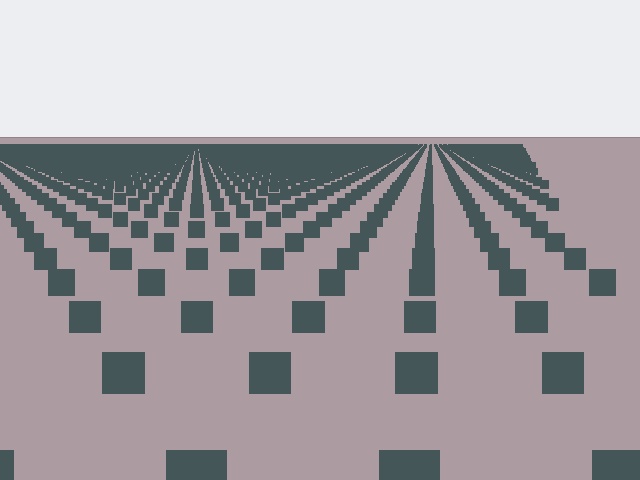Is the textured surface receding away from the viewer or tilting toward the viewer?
The surface is receding away from the viewer. Texture elements get smaller and denser toward the top.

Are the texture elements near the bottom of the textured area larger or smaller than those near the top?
Larger. Near the bottom, elements are closer to the viewer and appear at a bigger on-screen size.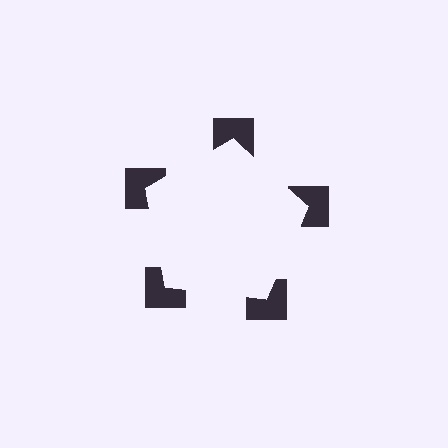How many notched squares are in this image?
There are 5 — one at each vertex of the illusory pentagon.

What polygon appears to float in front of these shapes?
An illusory pentagon — its edges are inferred from the aligned wedge cuts in the notched squares, not physically drawn.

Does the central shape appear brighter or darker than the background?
It typically appears slightly brighter than the background, even though no actual brightness change is drawn.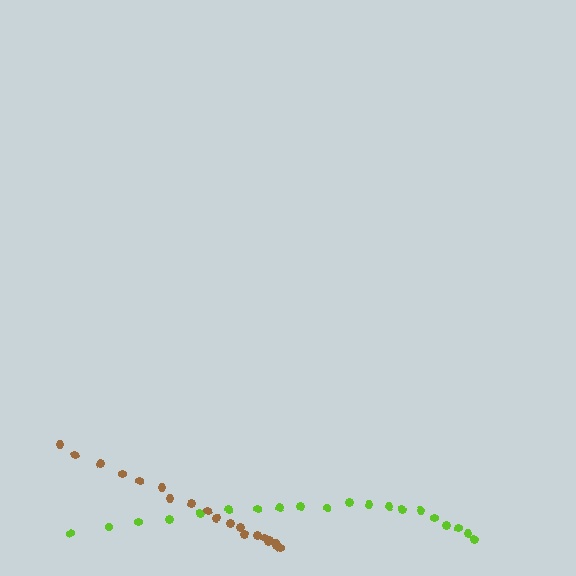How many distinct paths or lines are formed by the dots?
There are 2 distinct paths.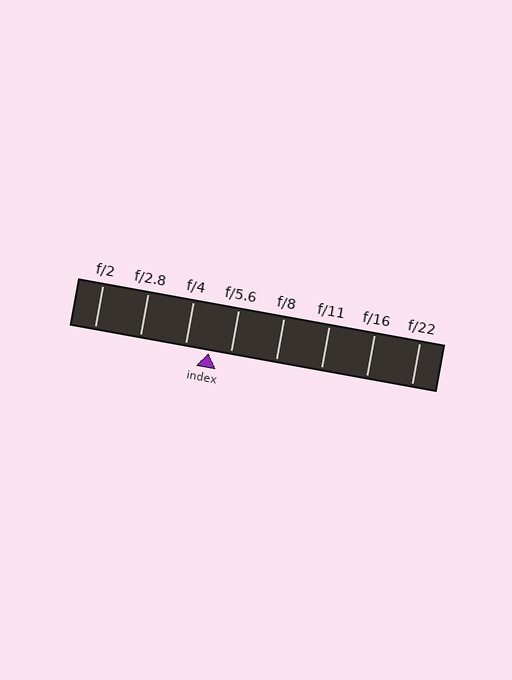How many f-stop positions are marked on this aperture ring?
There are 8 f-stop positions marked.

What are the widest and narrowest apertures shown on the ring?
The widest aperture shown is f/2 and the narrowest is f/22.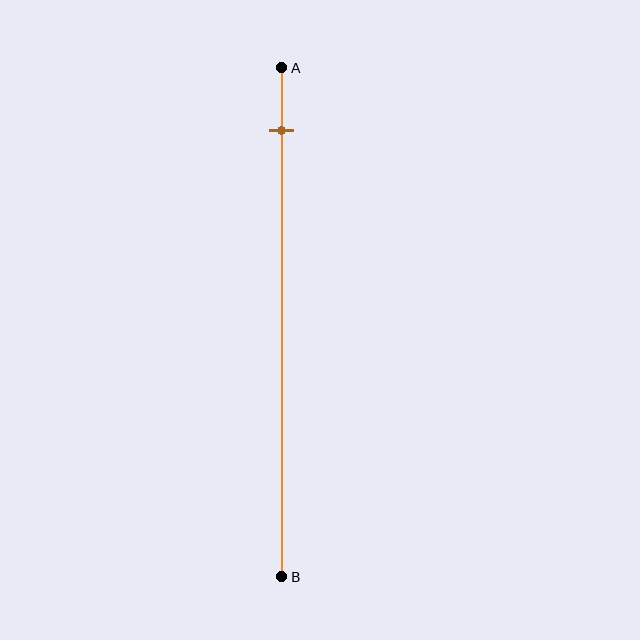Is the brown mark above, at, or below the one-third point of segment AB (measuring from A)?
The brown mark is above the one-third point of segment AB.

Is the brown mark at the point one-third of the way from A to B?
No, the mark is at about 10% from A, not at the 33% one-third point.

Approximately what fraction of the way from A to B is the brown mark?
The brown mark is approximately 10% of the way from A to B.